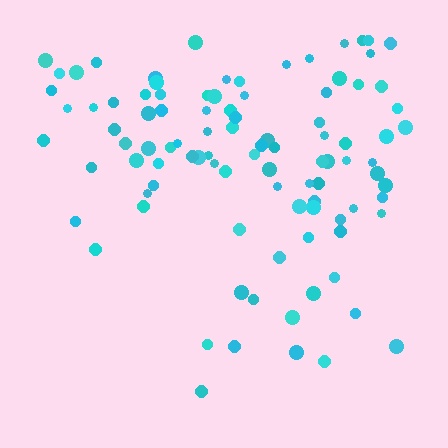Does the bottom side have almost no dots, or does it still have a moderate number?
Still a moderate number, just noticeably fewer than the top.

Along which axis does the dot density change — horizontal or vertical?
Vertical.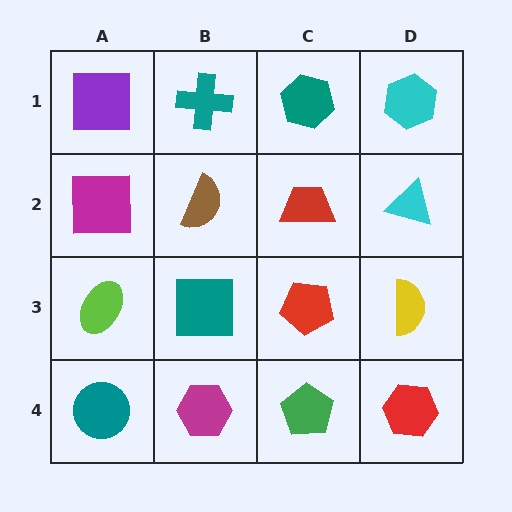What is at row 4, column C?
A green pentagon.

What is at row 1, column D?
A cyan hexagon.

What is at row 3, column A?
A lime ellipse.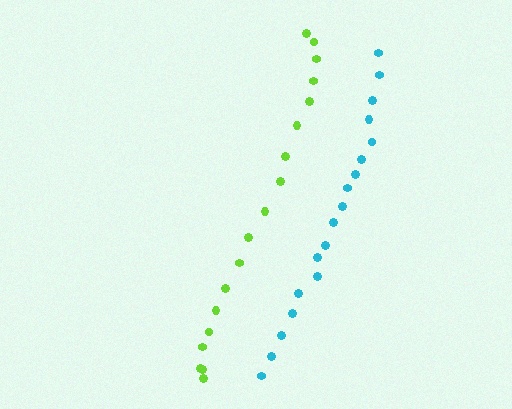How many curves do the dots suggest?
There are 2 distinct paths.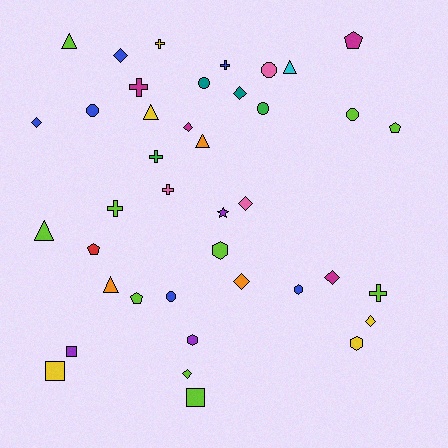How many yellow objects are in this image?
There are 5 yellow objects.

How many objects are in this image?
There are 40 objects.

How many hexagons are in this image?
There are 4 hexagons.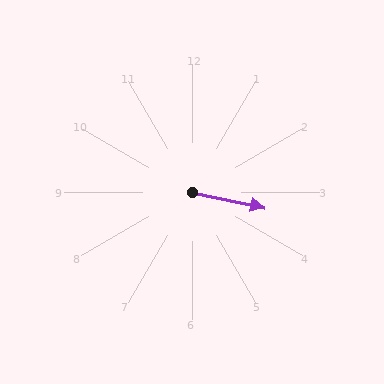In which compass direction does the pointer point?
East.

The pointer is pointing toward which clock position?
Roughly 3 o'clock.